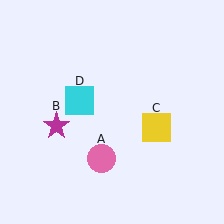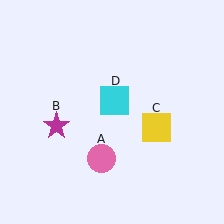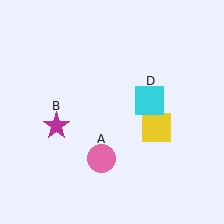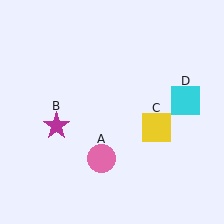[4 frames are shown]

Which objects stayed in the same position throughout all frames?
Pink circle (object A) and magenta star (object B) and yellow square (object C) remained stationary.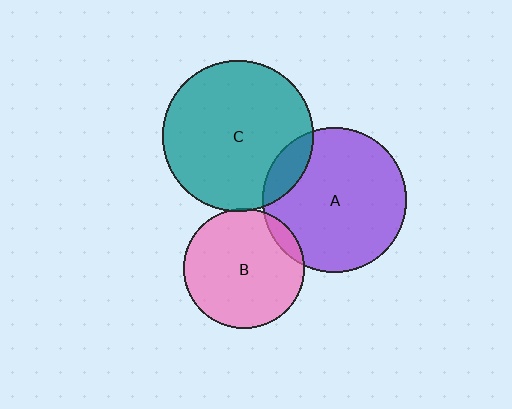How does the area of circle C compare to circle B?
Approximately 1.6 times.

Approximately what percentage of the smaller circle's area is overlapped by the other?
Approximately 10%.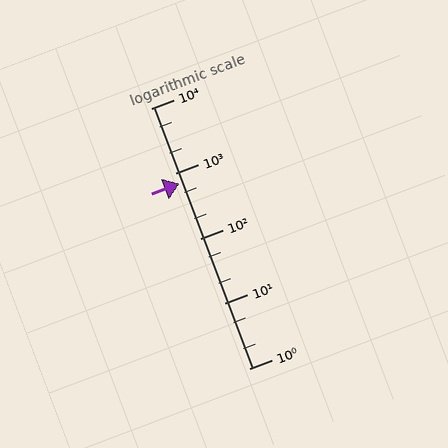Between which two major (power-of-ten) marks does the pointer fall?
The pointer is between 100 and 1000.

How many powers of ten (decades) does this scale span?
The scale spans 4 decades, from 1 to 10000.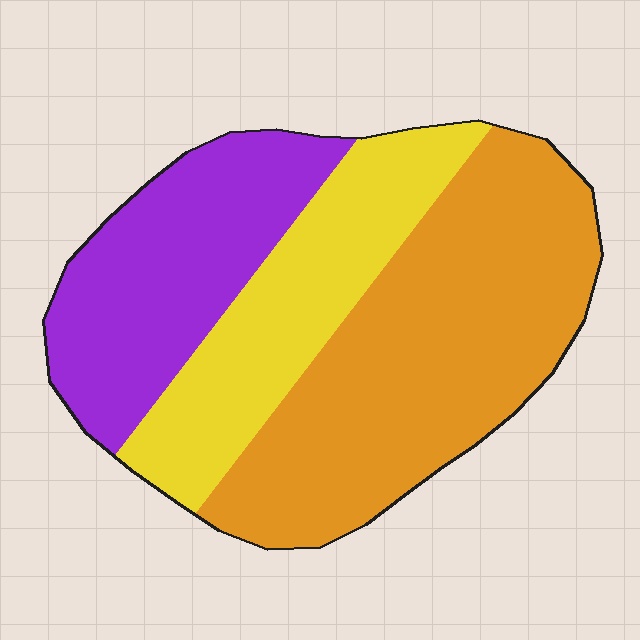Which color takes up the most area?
Orange, at roughly 45%.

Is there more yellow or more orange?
Orange.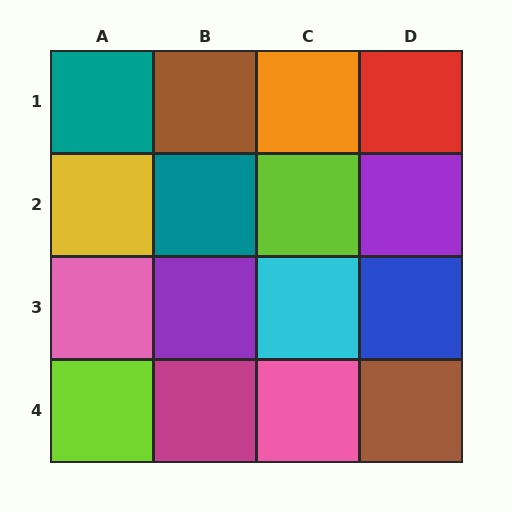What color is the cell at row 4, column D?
Brown.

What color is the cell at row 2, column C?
Lime.